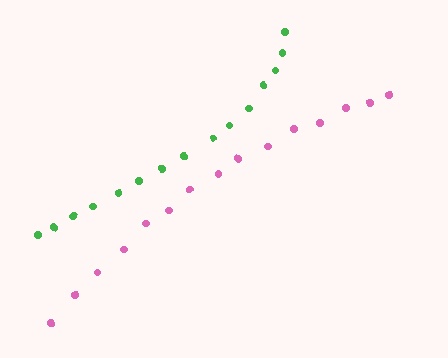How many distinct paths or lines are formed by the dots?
There are 2 distinct paths.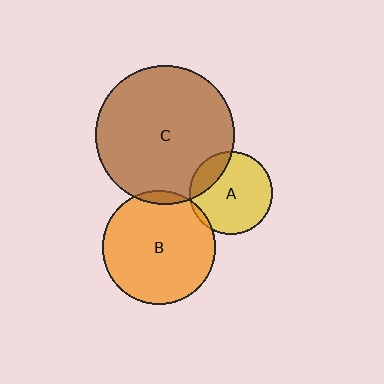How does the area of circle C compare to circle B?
Approximately 1.5 times.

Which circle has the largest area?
Circle C (brown).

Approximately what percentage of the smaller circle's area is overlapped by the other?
Approximately 5%.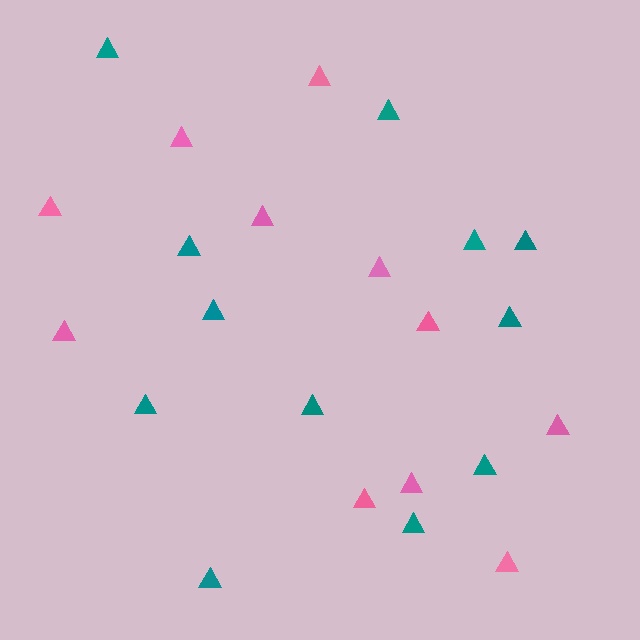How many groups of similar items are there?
There are 2 groups: one group of pink triangles (11) and one group of teal triangles (12).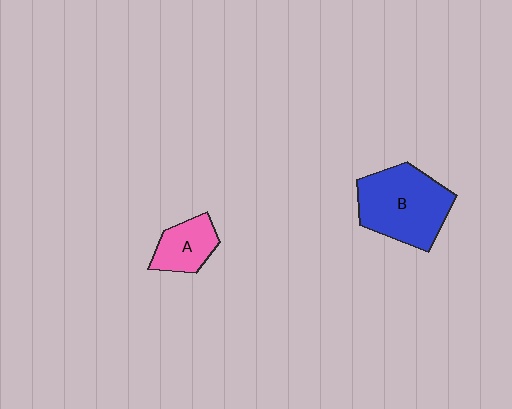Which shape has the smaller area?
Shape A (pink).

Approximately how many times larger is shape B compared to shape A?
Approximately 2.1 times.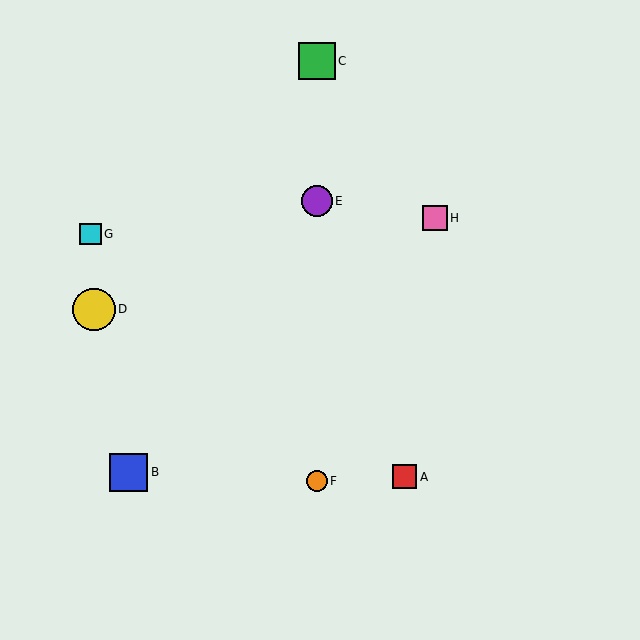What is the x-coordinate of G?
Object G is at x≈91.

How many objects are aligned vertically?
3 objects (C, E, F) are aligned vertically.